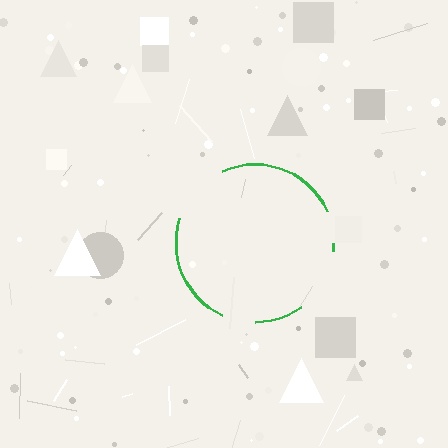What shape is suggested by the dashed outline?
The dashed outline suggests a circle.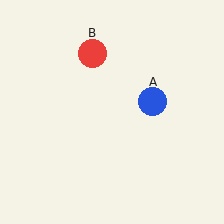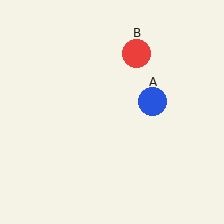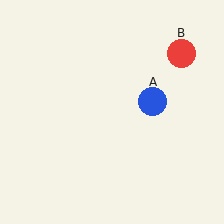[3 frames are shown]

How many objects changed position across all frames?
1 object changed position: red circle (object B).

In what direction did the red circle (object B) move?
The red circle (object B) moved right.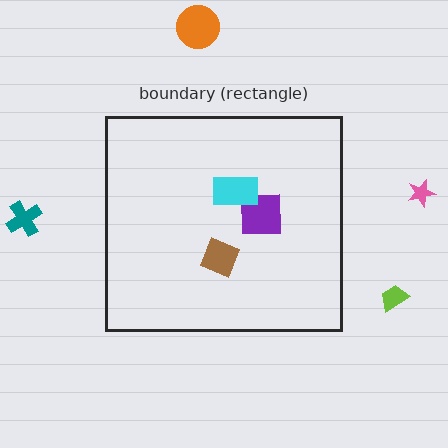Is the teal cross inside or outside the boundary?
Outside.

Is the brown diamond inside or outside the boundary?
Inside.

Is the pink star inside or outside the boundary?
Outside.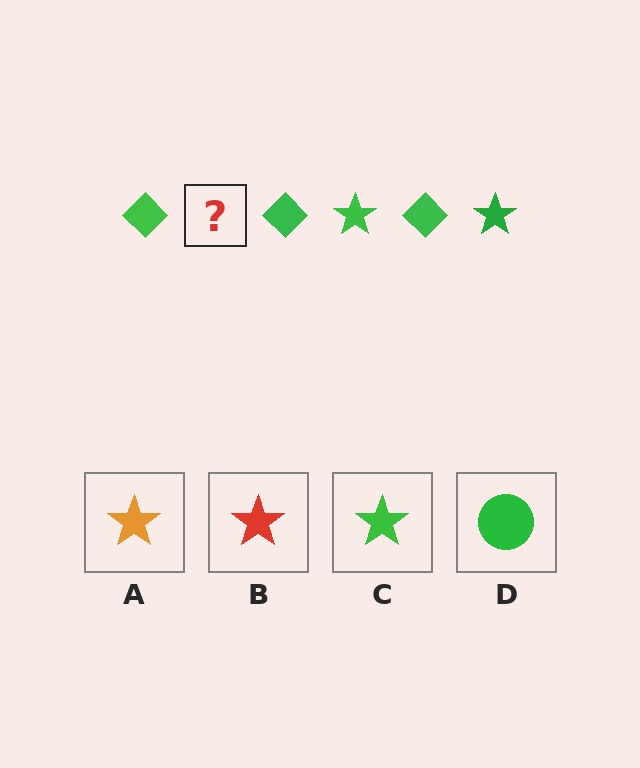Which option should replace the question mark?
Option C.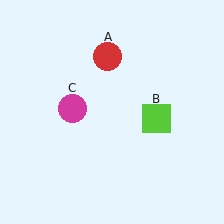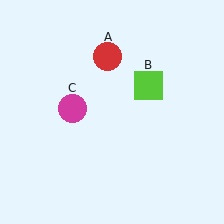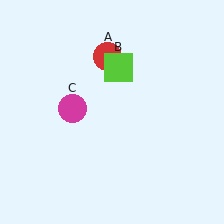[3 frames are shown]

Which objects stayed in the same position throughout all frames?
Red circle (object A) and magenta circle (object C) remained stationary.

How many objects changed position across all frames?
1 object changed position: lime square (object B).